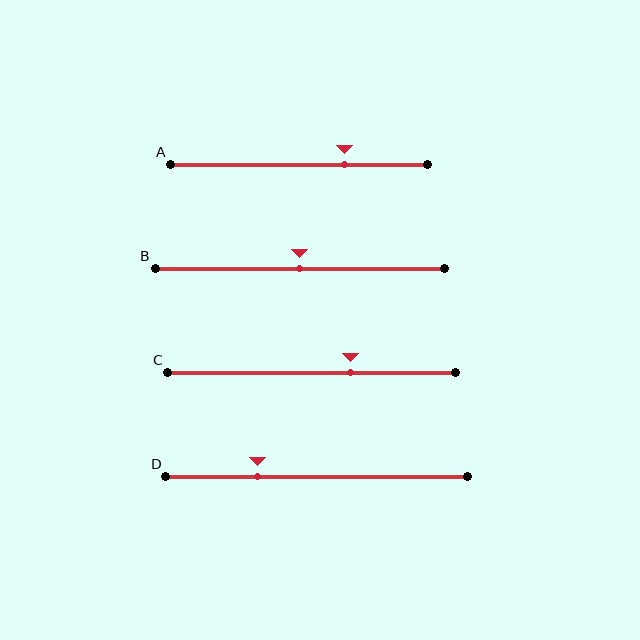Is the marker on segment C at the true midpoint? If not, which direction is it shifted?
No, the marker on segment C is shifted to the right by about 13% of the segment length.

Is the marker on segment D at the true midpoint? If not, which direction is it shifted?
No, the marker on segment D is shifted to the left by about 20% of the segment length.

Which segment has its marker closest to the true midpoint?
Segment B has its marker closest to the true midpoint.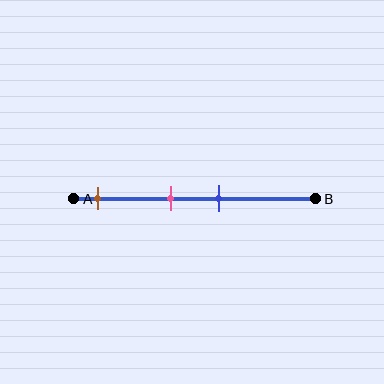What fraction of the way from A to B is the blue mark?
The blue mark is approximately 60% (0.6) of the way from A to B.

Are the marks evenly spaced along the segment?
No, the marks are not evenly spaced.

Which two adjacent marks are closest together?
The pink and blue marks are the closest adjacent pair.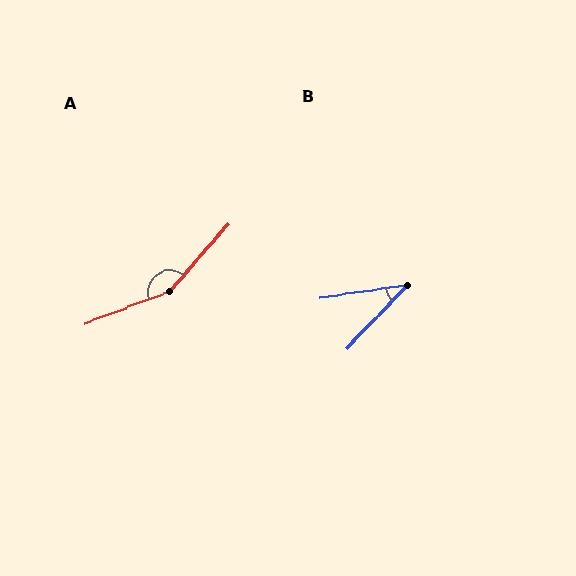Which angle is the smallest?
B, at approximately 38 degrees.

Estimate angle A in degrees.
Approximately 152 degrees.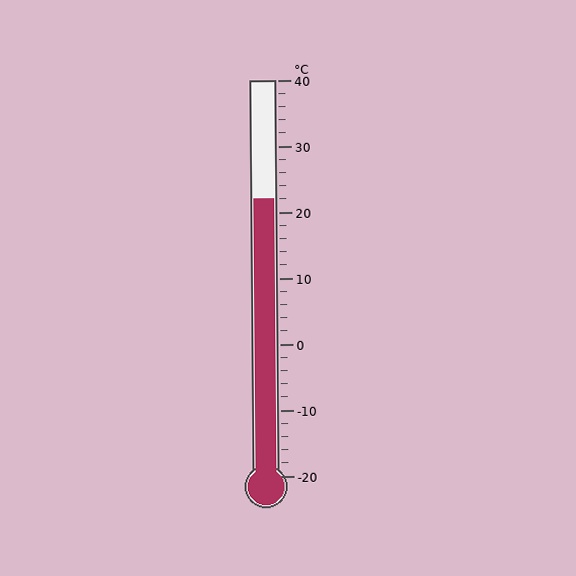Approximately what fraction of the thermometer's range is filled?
The thermometer is filled to approximately 70% of its range.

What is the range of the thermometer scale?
The thermometer scale ranges from -20°C to 40°C.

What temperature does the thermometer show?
The thermometer shows approximately 22°C.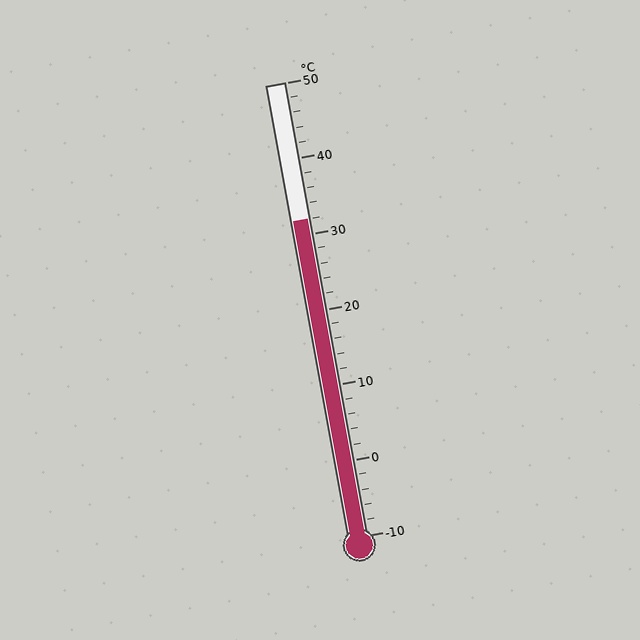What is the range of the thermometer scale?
The thermometer scale ranges from -10°C to 50°C.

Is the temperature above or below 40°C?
The temperature is below 40°C.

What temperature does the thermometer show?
The thermometer shows approximately 32°C.